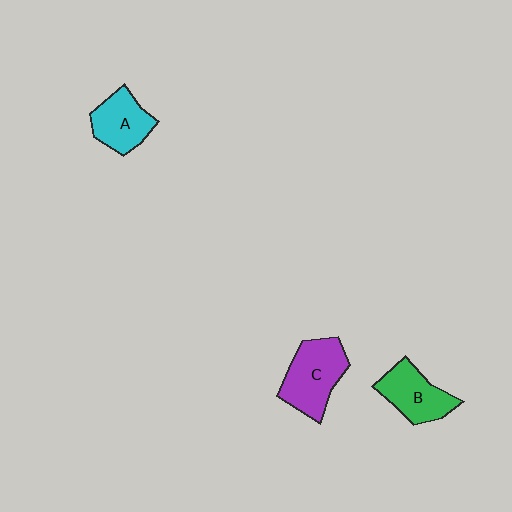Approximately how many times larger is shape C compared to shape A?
Approximately 1.3 times.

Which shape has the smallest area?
Shape A (cyan).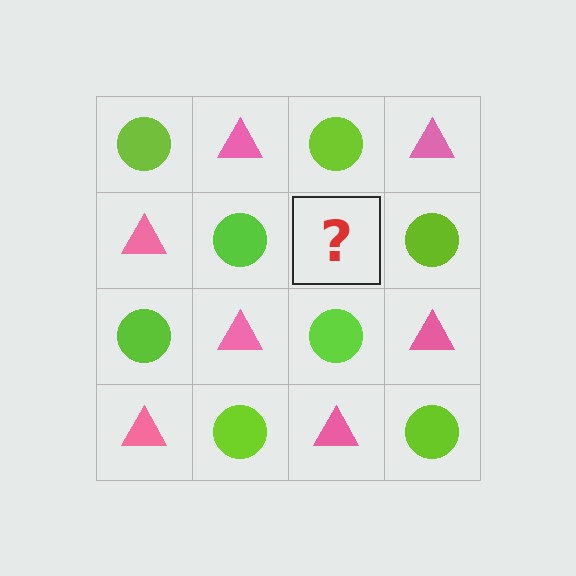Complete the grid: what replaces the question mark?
The question mark should be replaced with a pink triangle.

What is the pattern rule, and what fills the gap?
The rule is that it alternates lime circle and pink triangle in a checkerboard pattern. The gap should be filled with a pink triangle.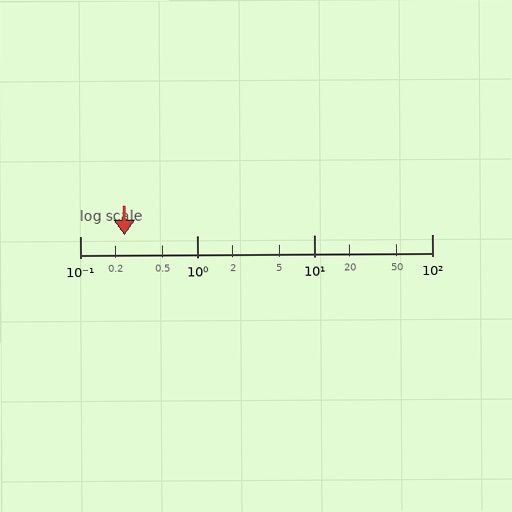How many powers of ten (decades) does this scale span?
The scale spans 3 decades, from 0.1 to 100.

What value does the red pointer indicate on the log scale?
The pointer indicates approximately 0.24.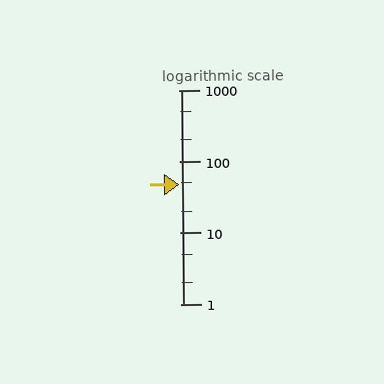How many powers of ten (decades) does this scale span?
The scale spans 3 decades, from 1 to 1000.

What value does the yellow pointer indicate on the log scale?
The pointer indicates approximately 47.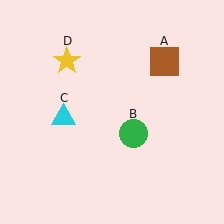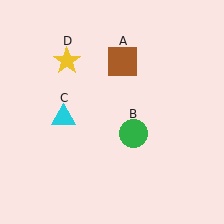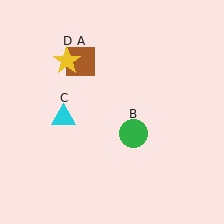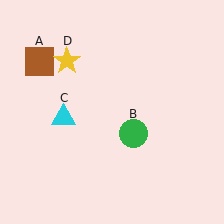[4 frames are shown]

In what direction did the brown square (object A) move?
The brown square (object A) moved left.